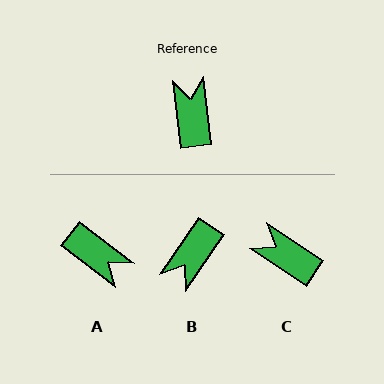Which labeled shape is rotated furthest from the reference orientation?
B, about 139 degrees away.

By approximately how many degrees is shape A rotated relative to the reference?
Approximately 135 degrees clockwise.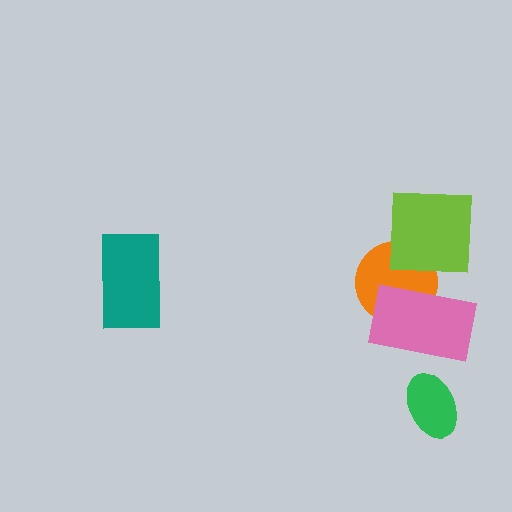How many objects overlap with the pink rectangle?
1 object overlaps with the pink rectangle.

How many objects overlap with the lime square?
1 object overlaps with the lime square.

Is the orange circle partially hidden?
Yes, it is partially covered by another shape.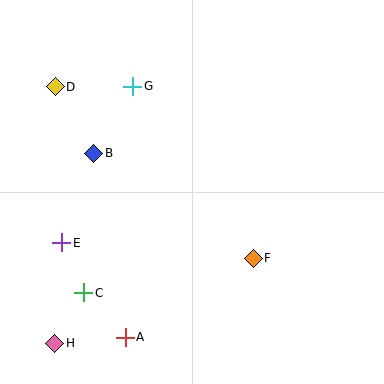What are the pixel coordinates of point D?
Point D is at (55, 87).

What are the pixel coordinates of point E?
Point E is at (62, 243).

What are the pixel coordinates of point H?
Point H is at (54, 343).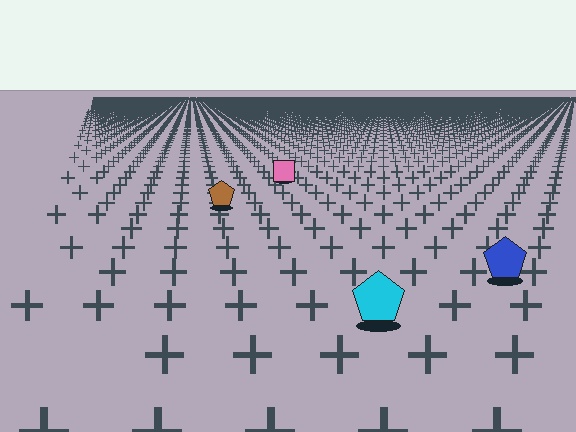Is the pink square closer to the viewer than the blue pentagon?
No. The blue pentagon is closer — you can tell from the texture gradient: the ground texture is coarser near it.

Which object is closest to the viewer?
The cyan pentagon is closest. The texture marks near it are larger and more spread out.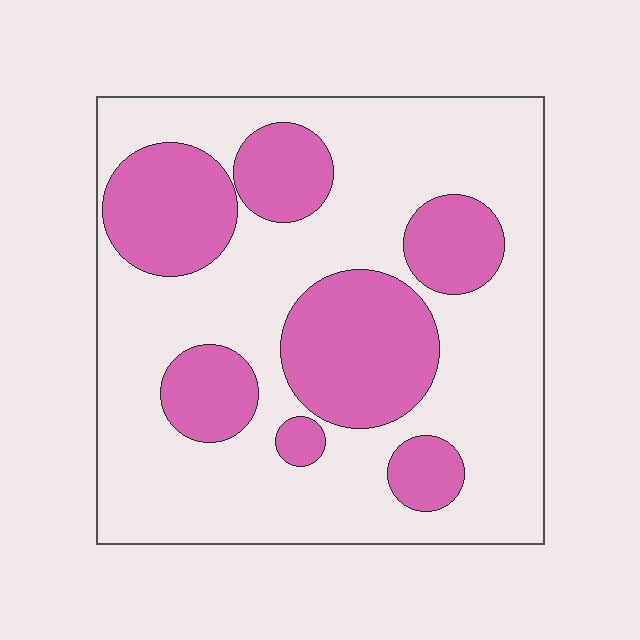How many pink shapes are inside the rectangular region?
7.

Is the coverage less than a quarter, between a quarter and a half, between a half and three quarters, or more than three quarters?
Between a quarter and a half.